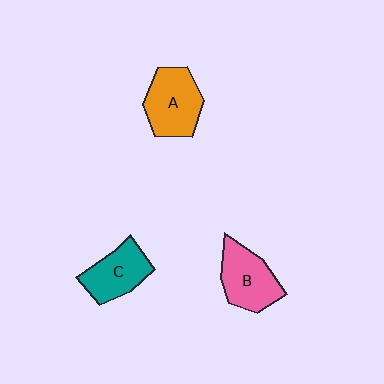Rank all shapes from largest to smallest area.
From largest to smallest: A (orange), B (pink), C (teal).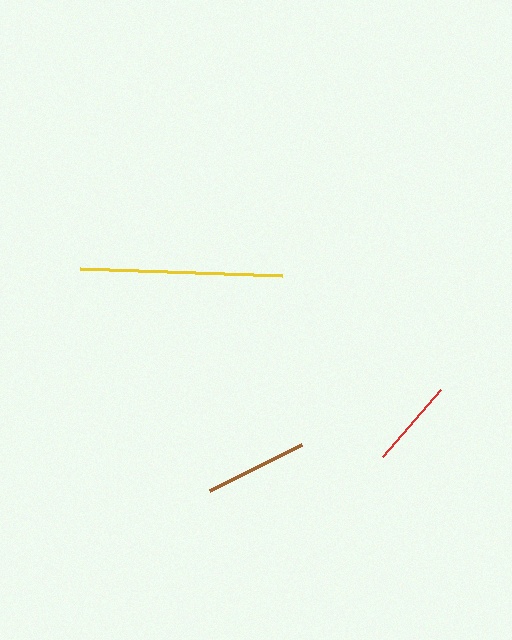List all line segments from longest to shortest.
From longest to shortest: yellow, brown, red.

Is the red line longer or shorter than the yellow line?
The yellow line is longer than the red line.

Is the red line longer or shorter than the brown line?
The brown line is longer than the red line.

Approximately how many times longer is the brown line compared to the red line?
The brown line is approximately 1.2 times the length of the red line.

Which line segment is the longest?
The yellow line is the longest at approximately 202 pixels.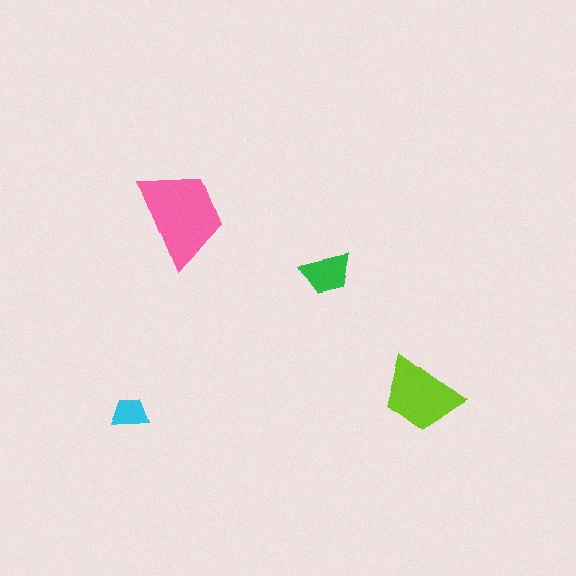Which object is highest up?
The pink trapezoid is topmost.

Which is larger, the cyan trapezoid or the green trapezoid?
The green one.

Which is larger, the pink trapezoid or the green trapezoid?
The pink one.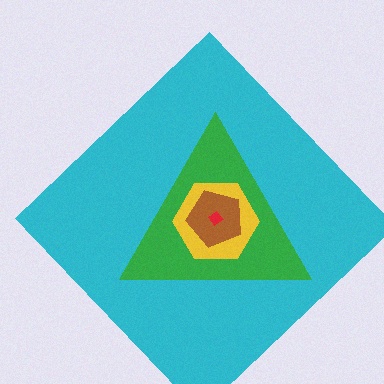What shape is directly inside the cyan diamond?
The green triangle.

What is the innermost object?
The red diamond.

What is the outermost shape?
The cyan diamond.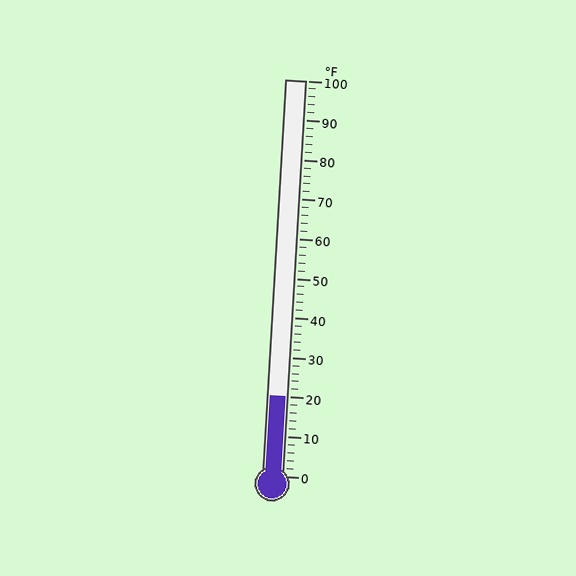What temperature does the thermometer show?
The thermometer shows approximately 20°F.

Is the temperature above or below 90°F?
The temperature is below 90°F.